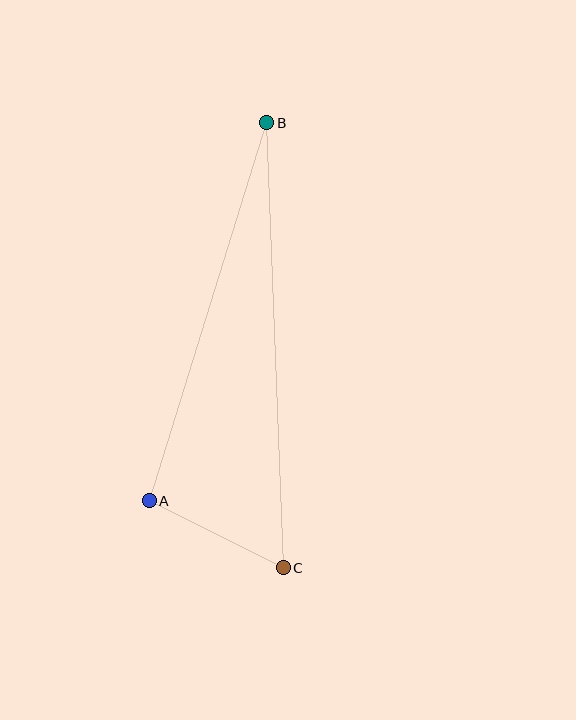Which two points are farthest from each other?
Points B and C are farthest from each other.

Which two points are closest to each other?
Points A and C are closest to each other.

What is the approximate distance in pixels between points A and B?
The distance between A and B is approximately 396 pixels.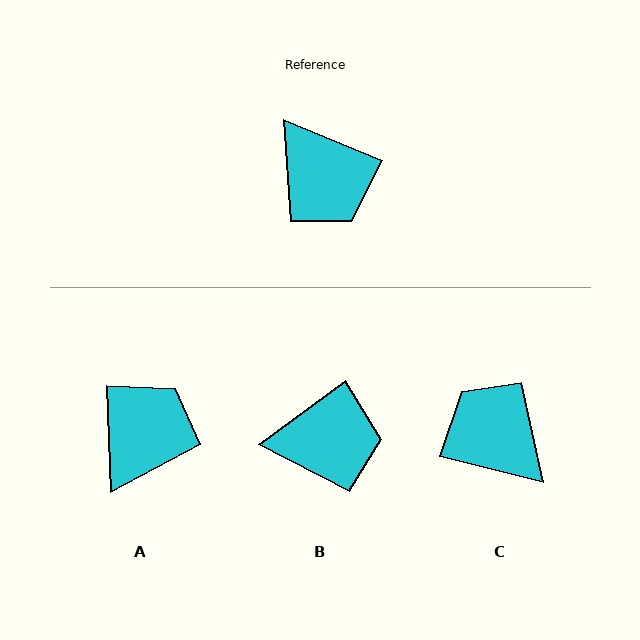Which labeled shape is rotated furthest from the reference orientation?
C, about 172 degrees away.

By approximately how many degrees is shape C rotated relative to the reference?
Approximately 172 degrees clockwise.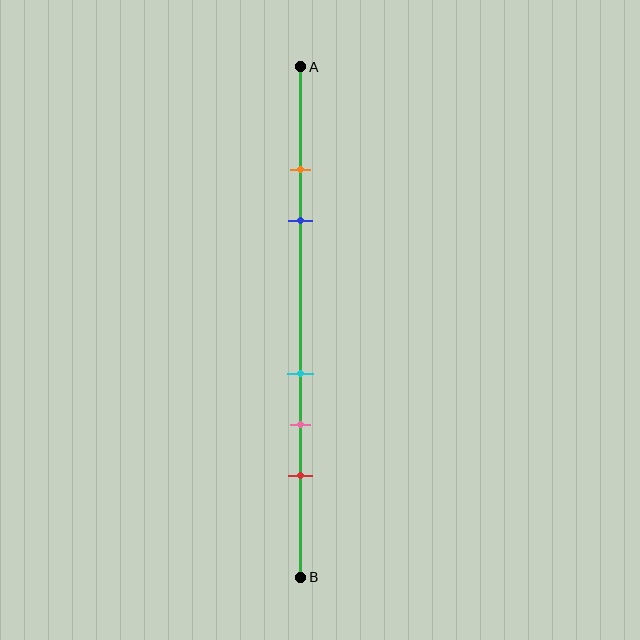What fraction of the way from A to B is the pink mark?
The pink mark is approximately 70% (0.7) of the way from A to B.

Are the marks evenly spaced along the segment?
No, the marks are not evenly spaced.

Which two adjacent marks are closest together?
The orange and blue marks are the closest adjacent pair.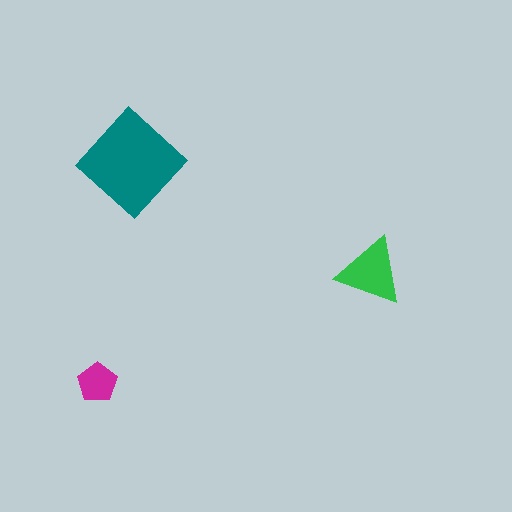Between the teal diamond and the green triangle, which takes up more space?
The teal diamond.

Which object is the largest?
The teal diamond.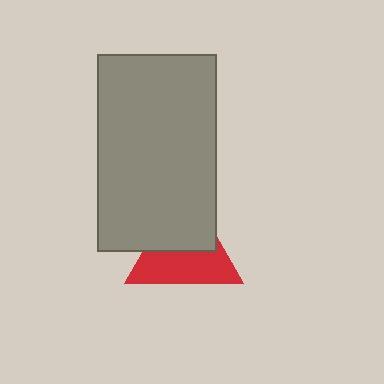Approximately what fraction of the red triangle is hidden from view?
Roughly 47% of the red triangle is hidden behind the gray rectangle.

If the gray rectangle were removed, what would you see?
You would see the complete red triangle.